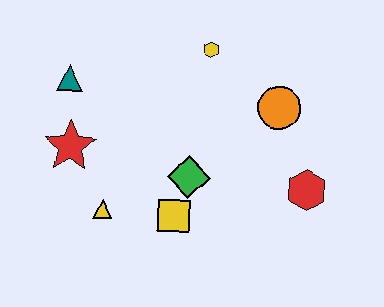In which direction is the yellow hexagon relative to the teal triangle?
The yellow hexagon is to the right of the teal triangle.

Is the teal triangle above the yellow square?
Yes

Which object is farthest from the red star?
The red hexagon is farthest from the red star.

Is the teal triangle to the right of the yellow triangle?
No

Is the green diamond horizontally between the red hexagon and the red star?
Yes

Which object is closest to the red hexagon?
The orange circle is closest to the red hexagon.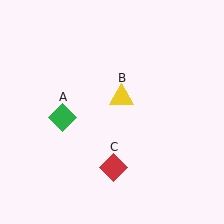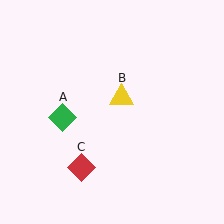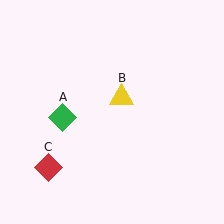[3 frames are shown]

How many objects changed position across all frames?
1 object changed position: red diamond (object C).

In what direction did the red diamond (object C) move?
The red diamond (object C) moved left.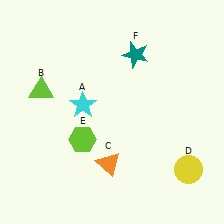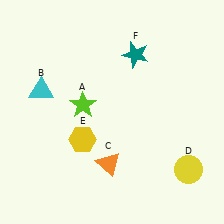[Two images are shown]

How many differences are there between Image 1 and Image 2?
There are 3 differences between the two images.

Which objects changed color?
A changed from cyan to lime. B changed from lime to cyan. E changed from lime to yellow.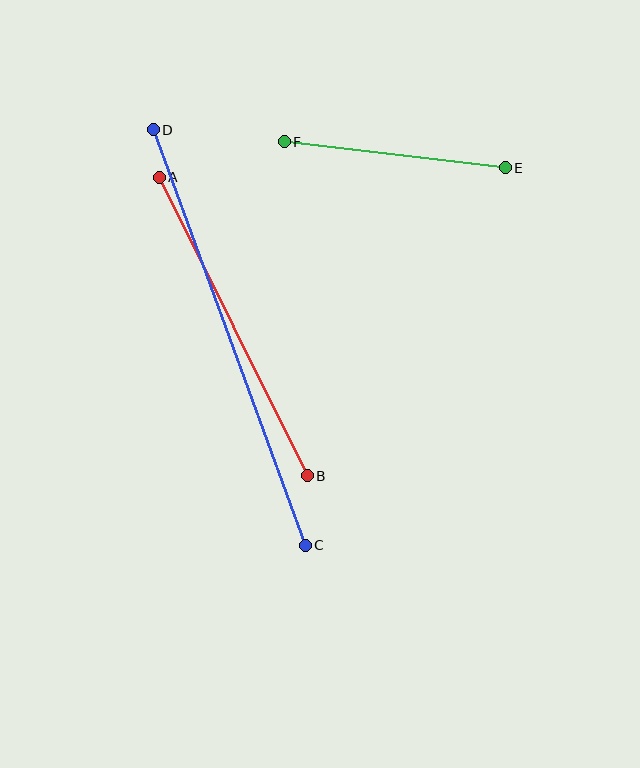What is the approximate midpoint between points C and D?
The midpoint is at approximately (229, 338) pixels.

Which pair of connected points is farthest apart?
Points C and D are farthest apart.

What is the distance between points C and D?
The distance is approximately 442 pixels.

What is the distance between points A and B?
The distance is approximately 333 pixels.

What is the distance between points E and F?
The distance is approximately 222 pixels.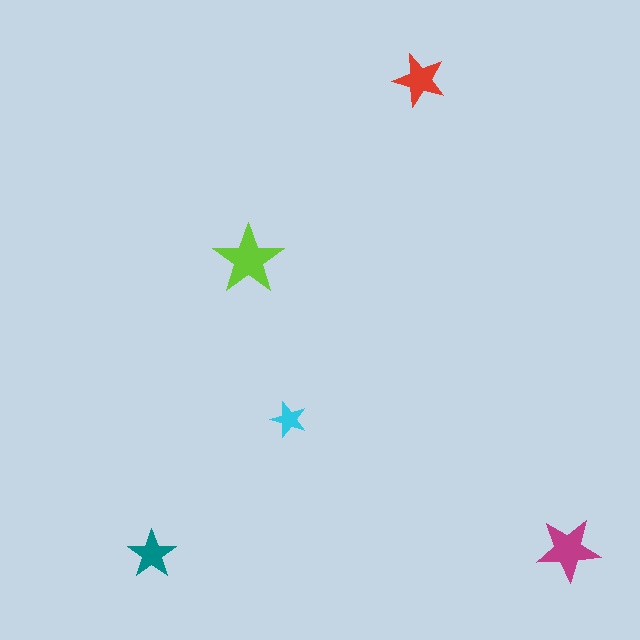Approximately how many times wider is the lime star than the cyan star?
About 2 times wider.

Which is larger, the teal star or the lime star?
The lime one.